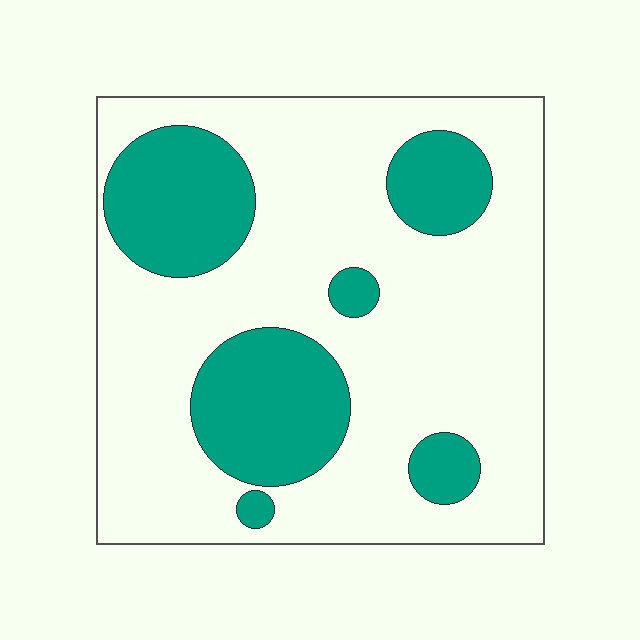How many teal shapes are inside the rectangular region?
6.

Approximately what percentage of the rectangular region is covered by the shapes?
Approximately 25%.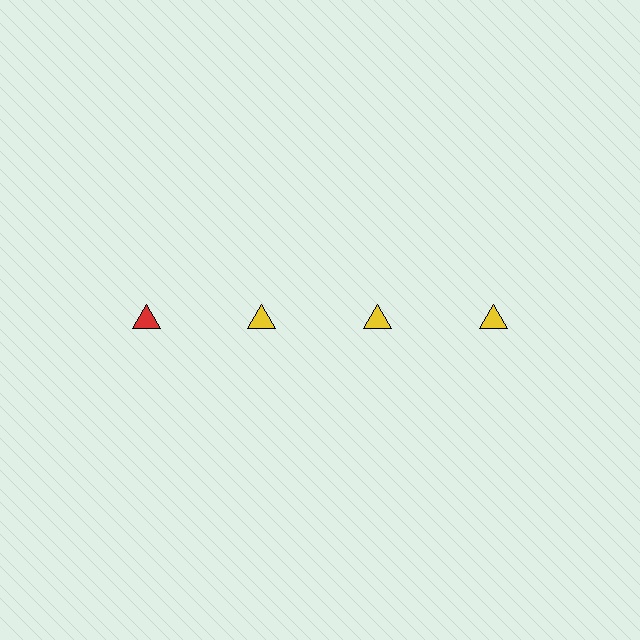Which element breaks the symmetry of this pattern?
The red triangle in the top row, leftmost column breaks the symmetry. All other shapes are yellow triangles.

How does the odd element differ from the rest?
It has a different color: red instead of yellow.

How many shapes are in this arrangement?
There are 4 shapes arranged in a grid pattern.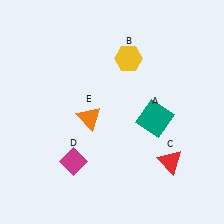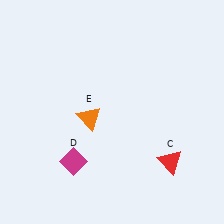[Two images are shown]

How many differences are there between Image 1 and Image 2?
There are 2 differences between the two images.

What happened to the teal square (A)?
The teal square (A) was removed in Image 2. It was in the bottom-right area of Image 1.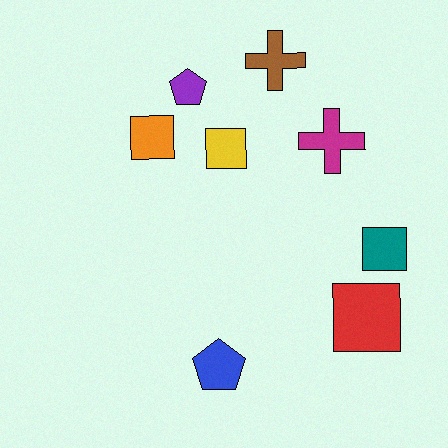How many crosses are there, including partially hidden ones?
There are 2 crosses.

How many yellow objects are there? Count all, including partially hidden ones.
There is 1 yellow object.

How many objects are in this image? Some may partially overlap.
There are 8 objects.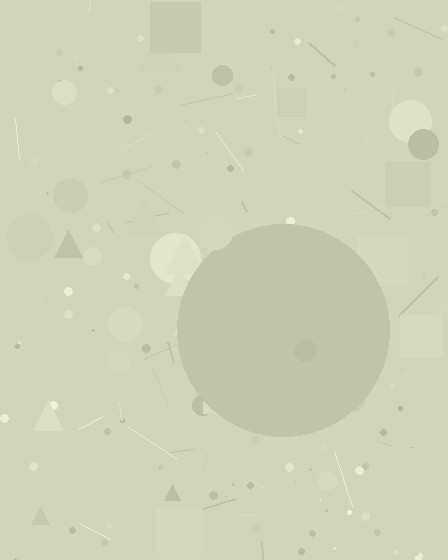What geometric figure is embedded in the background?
A circle is embedded in the background.